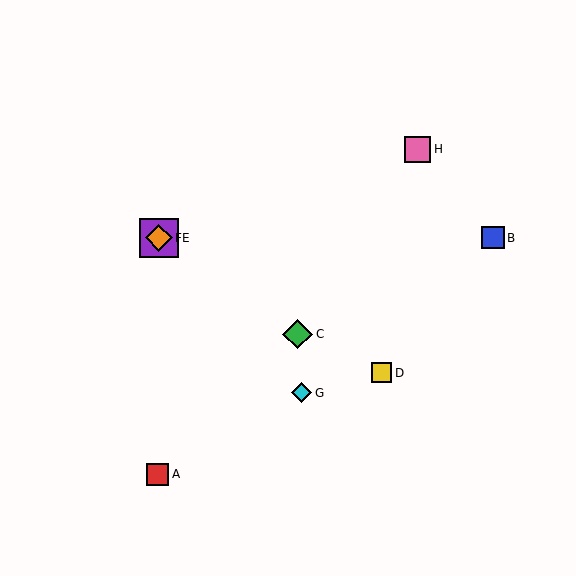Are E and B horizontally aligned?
Yes, both are at y≈238.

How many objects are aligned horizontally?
3 objects (B, E, F) are aligned horizontally.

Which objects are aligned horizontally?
Objects B, E, F are aligned horizontally.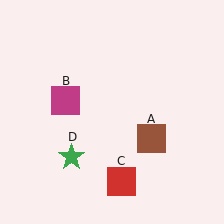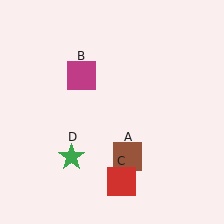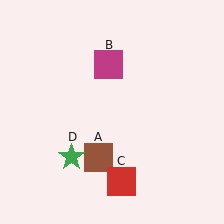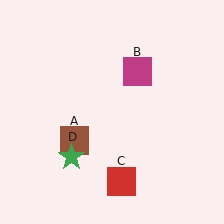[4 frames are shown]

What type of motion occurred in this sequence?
The brown square (object A), magenta square (object B) rotated clockwise around the center of the scene.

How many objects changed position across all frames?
2 objects changed position: brown square (object A), magenta square (object B).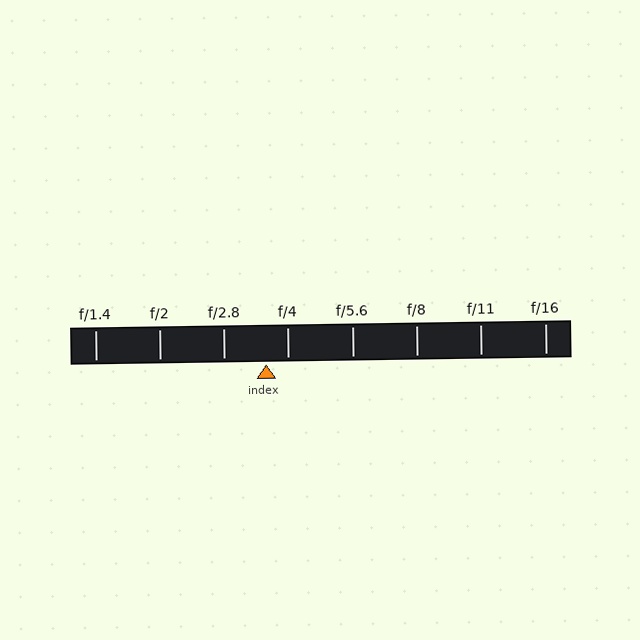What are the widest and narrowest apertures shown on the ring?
The widest aperture shown is f/1.4 and the narrowest is f/16.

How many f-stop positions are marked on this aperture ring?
There are 8 f-stop positions marked.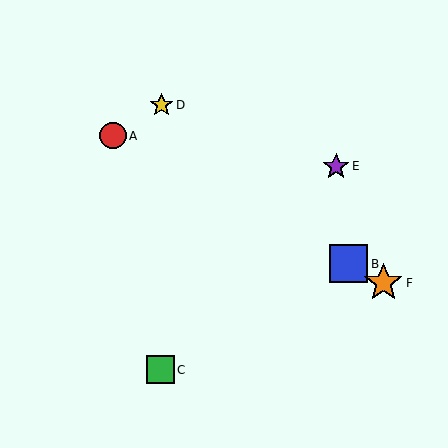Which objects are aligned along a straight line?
Objects A, B, F are aligned along a straight line.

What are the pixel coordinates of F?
Object F is at (383, 283).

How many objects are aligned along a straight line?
3 objects (A, B, F) are aligned along a straight line.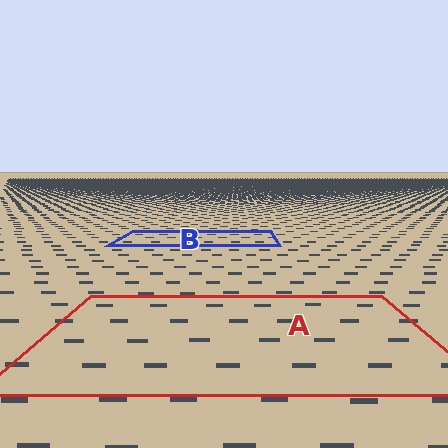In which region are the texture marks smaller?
The texture marks are smaller in region B, because it is farther away.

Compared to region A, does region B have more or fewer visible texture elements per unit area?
Region B has more texture elements per unit area — they are packed more densely because it is farther away.